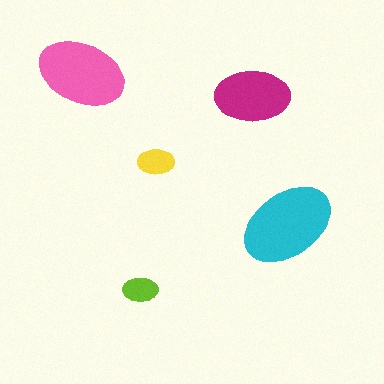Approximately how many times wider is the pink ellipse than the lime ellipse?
About 2.5 times wider.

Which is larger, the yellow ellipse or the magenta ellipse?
The magenta one.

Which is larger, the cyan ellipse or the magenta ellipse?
The cyan one.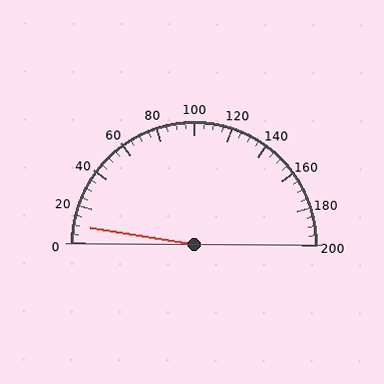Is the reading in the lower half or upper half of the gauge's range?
The reading is in the lower half of the range (0 to 200).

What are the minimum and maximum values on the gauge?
The gauge ranges from 0 to 200.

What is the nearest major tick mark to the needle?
The nearest major tick mark is 0.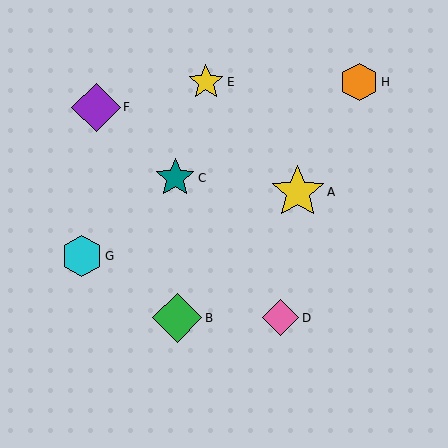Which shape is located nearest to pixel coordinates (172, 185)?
The teal star (labeled C) at (175, 178) is nearest to that location.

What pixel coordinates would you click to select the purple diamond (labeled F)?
Click at (96, 107) to select the purple diamond F.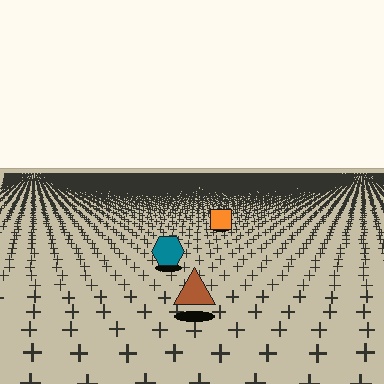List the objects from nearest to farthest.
From nearest to farthest: the brown triangle, the teal hexagon, the orange square.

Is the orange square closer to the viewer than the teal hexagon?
No. The teal hexagon is closer — you can tell from the texture gradient: the ground texture is coarser near it.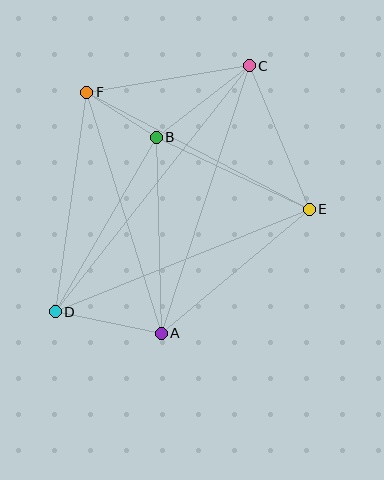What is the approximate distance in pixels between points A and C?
The distance between A and C is approximately 282 pixels.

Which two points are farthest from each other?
Points C and D are farthest from each other.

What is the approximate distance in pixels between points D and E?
The distance between D and E is approximately 274 pixels.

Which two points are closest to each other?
Points B and F are closest to each other.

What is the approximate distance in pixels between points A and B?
The distance between A and B is approximately 196 pixels.